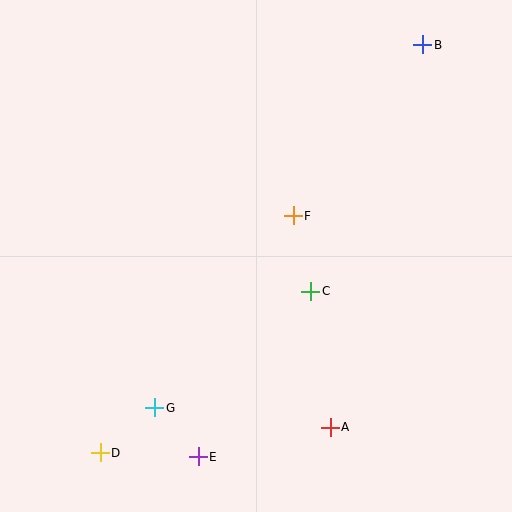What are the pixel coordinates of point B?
Point B is at (423, 45).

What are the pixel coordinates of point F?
Point F is at (293, 216).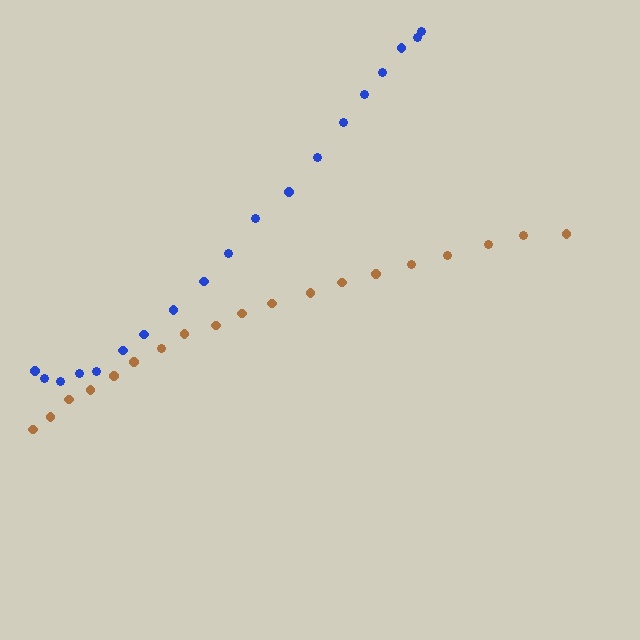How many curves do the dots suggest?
There are 2 distinct paths.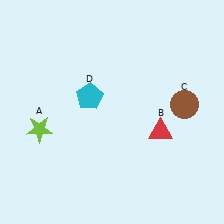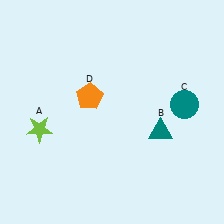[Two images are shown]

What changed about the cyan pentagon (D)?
In Image 1, D is cyan. In Image 2, it changed to orange.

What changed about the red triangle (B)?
In Image 1, B is red. In Image 2, it changed to teal.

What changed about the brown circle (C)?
In Image 1, C is brown. In Image 2, it changed to teal.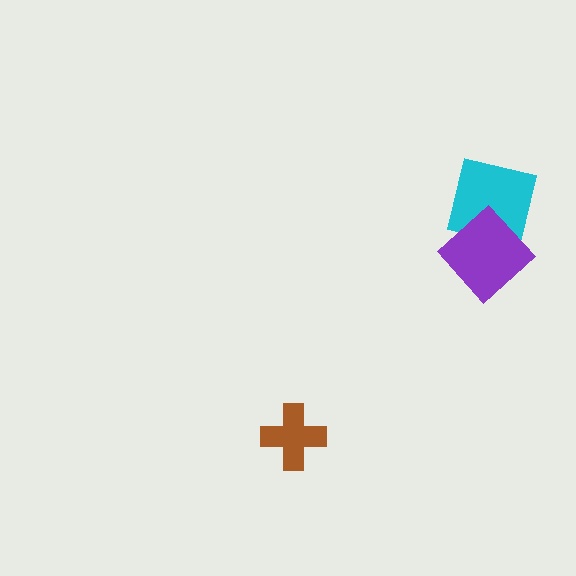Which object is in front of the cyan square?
The purple diamond is in front of the cyan square.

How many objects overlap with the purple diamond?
1 object overlaps with the purple diamond.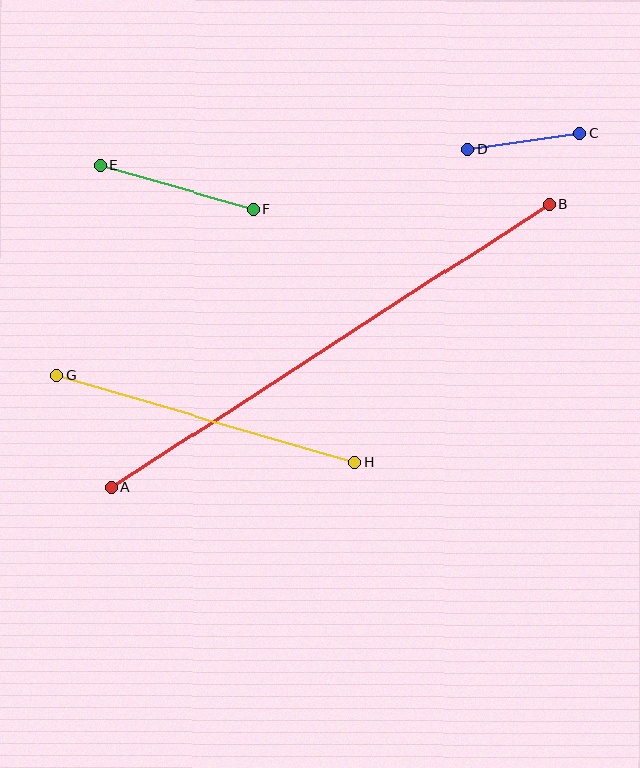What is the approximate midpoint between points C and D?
The midpoint is at approximately (524, 141) pixels.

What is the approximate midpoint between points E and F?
The midpoint is at approximately (177, 187) pixels.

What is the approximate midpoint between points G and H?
The midpoint is at approximately (206, 419) pixels.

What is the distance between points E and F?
The distance is approximately 159 pixels.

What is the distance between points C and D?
The distance is approximately 113 pixels.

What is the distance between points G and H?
The distance is approximately 310 pixels.